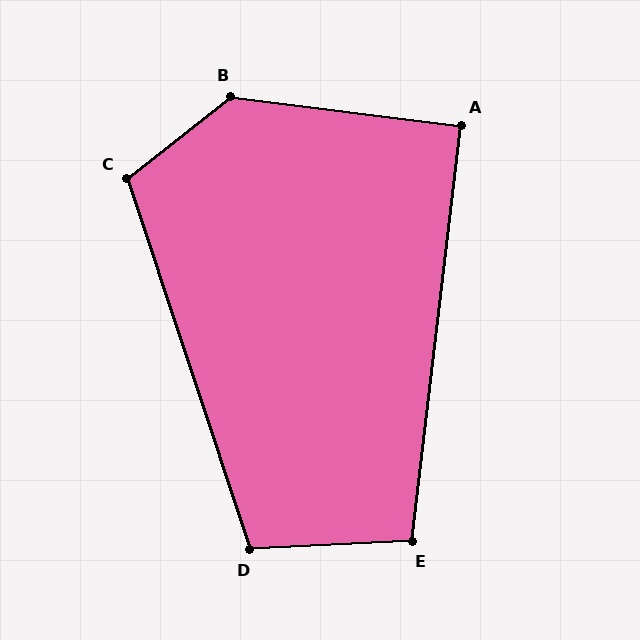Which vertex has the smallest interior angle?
A, at approximately 90 degrees.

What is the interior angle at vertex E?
Approximately 99 degrees (obtuse).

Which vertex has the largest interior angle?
B, at approximately 135 degrees.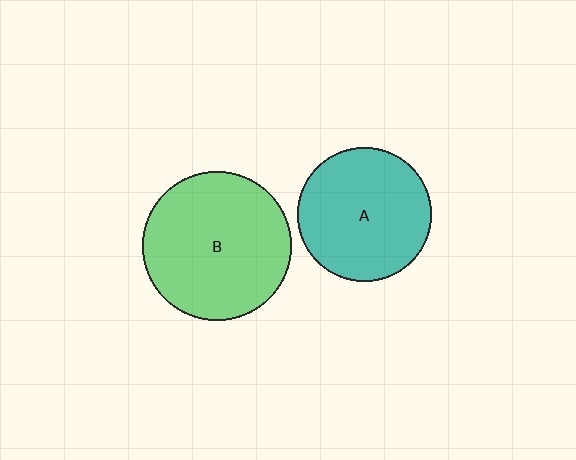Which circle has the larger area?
Circle B (green).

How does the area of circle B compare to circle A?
Approximately 1.2 times.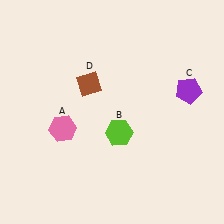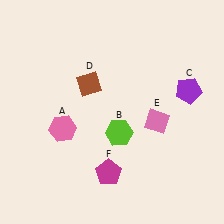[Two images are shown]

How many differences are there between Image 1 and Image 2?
There are 2 differences between the two images.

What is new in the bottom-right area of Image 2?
A pink diamond (E) was added in the bottom-right area of Image 2.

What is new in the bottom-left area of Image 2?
A magenta pentagon (F) was added in the bottom-left area of Image 2.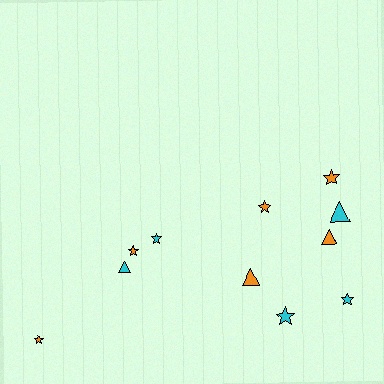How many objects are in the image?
There are 11 objects.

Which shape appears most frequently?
Star, with 7 objects.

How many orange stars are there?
There are 4 orange stars.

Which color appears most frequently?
Orange, with 6 objects.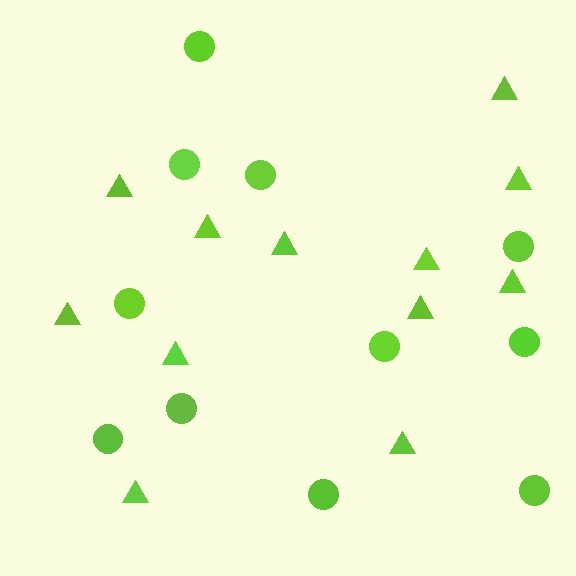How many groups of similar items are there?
There are 2 groups: one group of triangles (12) and one group of circles (11).